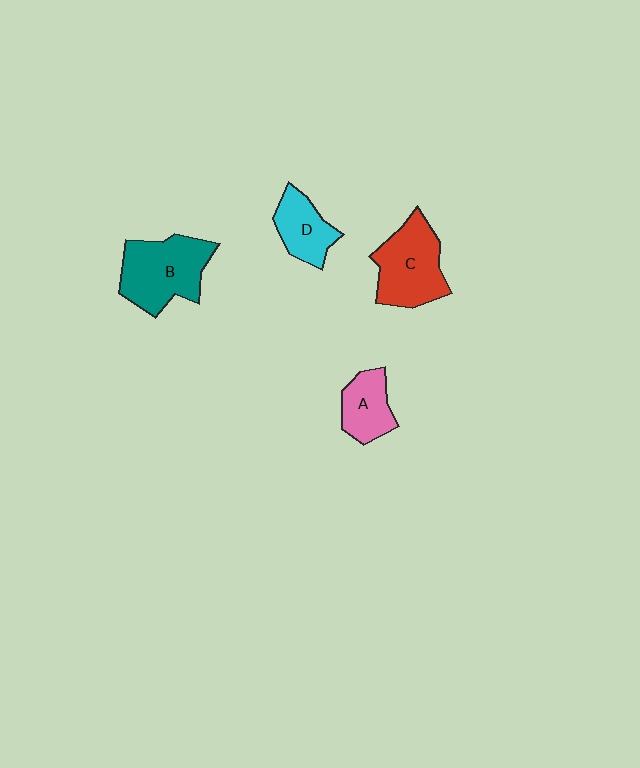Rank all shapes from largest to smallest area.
From largest to smallest: B (teal), C (red), D (cyan), A (pink).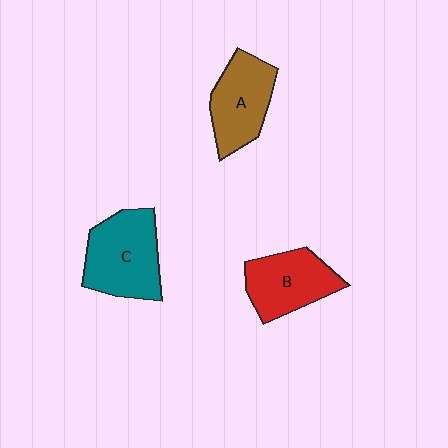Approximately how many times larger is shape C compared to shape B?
Approximately 1.2 times.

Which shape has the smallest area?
Shape B (red).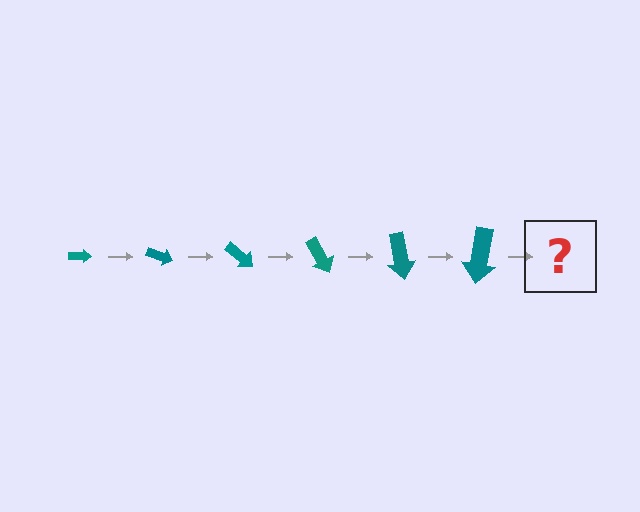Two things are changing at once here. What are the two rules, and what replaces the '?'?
The two rules are that the arrow grows larger each step and it rotates 20 degrees each step. The '?' should be an arrow, larger than the previous one and rotated 120 degrees from the start.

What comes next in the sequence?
The next element should be an arrow, larger than the previous one and rotated 120 degrees from the start.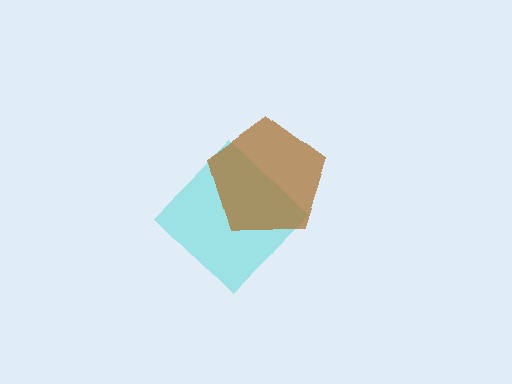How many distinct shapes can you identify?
There are 2 distinct shapes: a cyan diamond, a brown pentagon.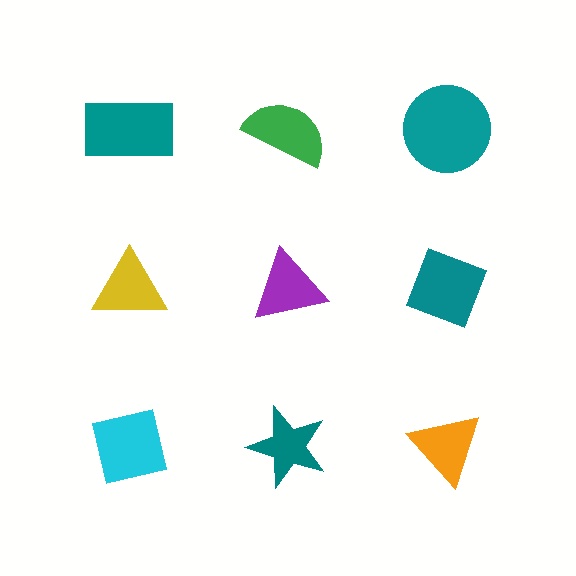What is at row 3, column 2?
A teal star.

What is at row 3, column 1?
A cyan square.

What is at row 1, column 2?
A green semicircle.